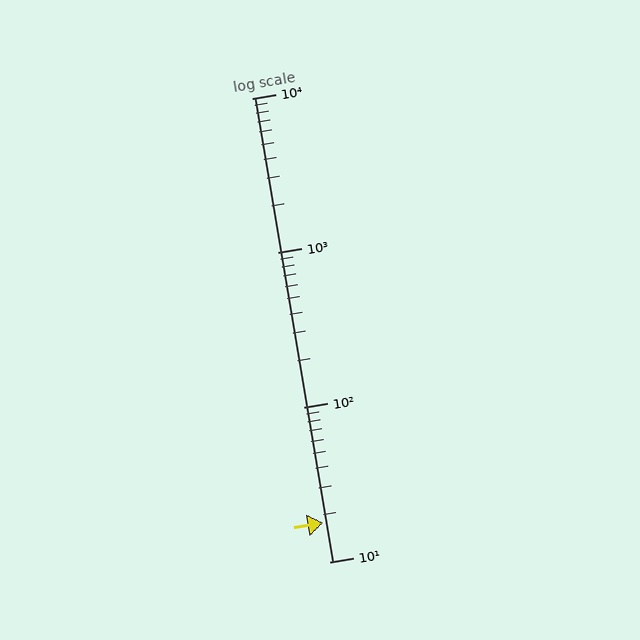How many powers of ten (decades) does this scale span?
The scale spans 3 decades, from 10 to 10000.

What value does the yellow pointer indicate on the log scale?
The pointer indicates approximately 18.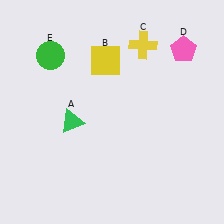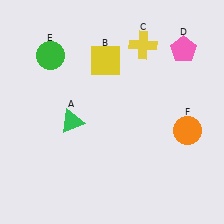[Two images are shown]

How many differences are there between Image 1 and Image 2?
There is 1 difference between the two images.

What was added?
An orange circle (F) was added in Image 2.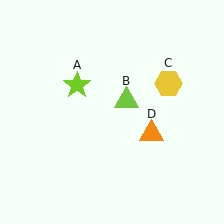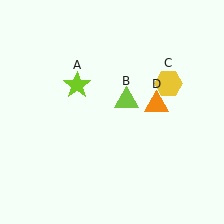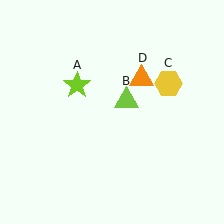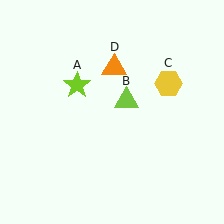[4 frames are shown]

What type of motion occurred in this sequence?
The orange triangle (object D) rotated counterclockwise around the center of the scene.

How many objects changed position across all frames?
1 object changed position: orange triangle (object D).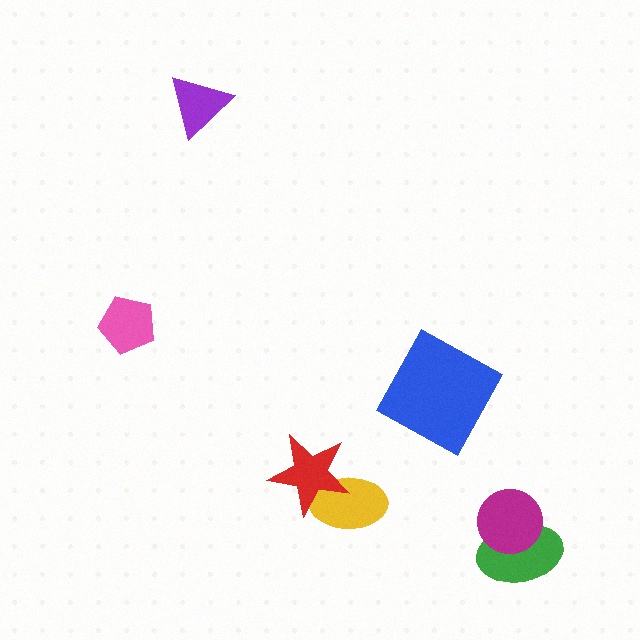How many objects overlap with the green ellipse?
1 object overlaps with the green ellipse.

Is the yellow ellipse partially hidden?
Yes, it is partially covered by another shape.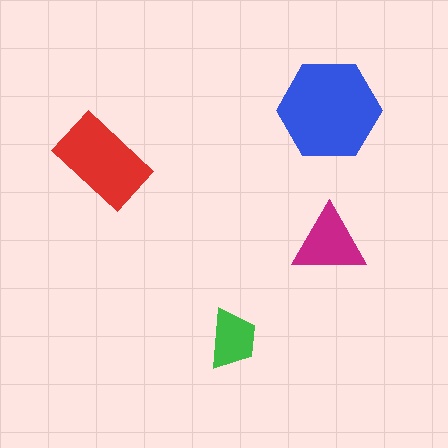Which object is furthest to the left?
The red rectangle is leftmost.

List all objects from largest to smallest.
The blue hexagon, the red rectangle, the magenta triangle, the green trapezoid.